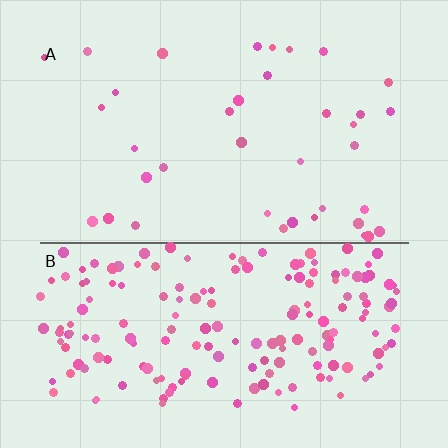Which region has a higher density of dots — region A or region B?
B (the bottom).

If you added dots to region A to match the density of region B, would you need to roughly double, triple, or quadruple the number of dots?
Approximately quadruple.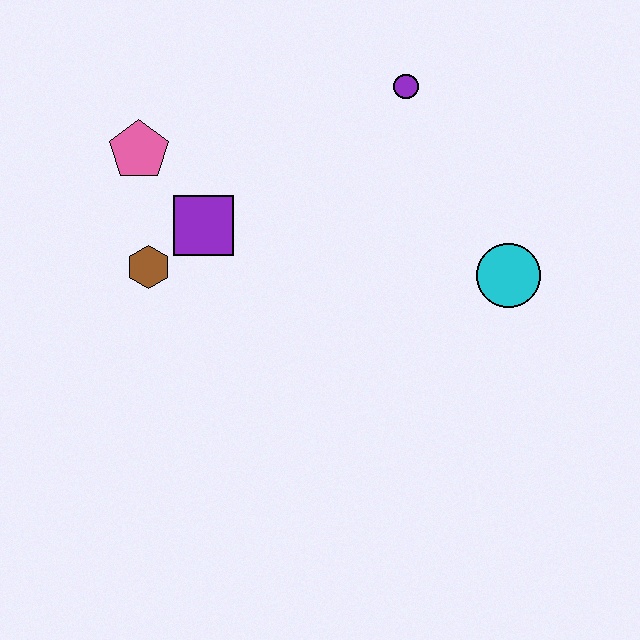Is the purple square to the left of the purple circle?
Yes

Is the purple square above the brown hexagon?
Yes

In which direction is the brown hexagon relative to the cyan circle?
The brown hexagon is to the left of the cyan circle.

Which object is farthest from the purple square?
The cyan circle is farthest from the purple square.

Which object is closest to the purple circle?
The cyan circle is closest to the purple circle.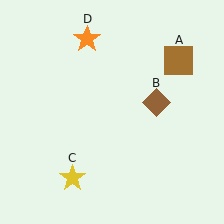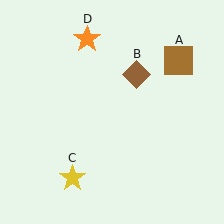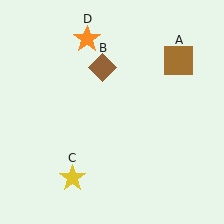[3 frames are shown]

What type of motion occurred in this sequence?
The brown diamond (object B) rotated counterclockwise around the center of the scene.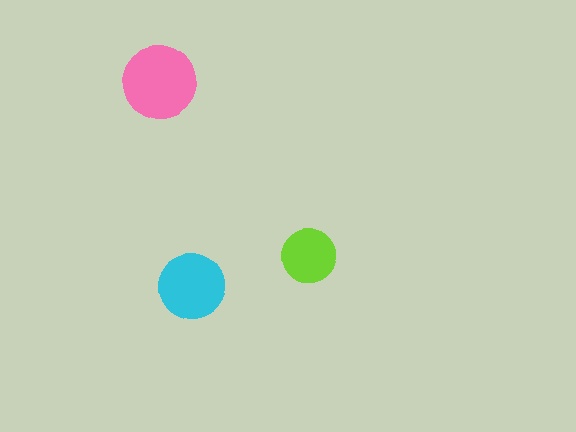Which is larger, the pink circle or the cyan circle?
The pink one.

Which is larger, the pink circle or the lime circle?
The pink one.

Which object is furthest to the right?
The lime circle is rightmost.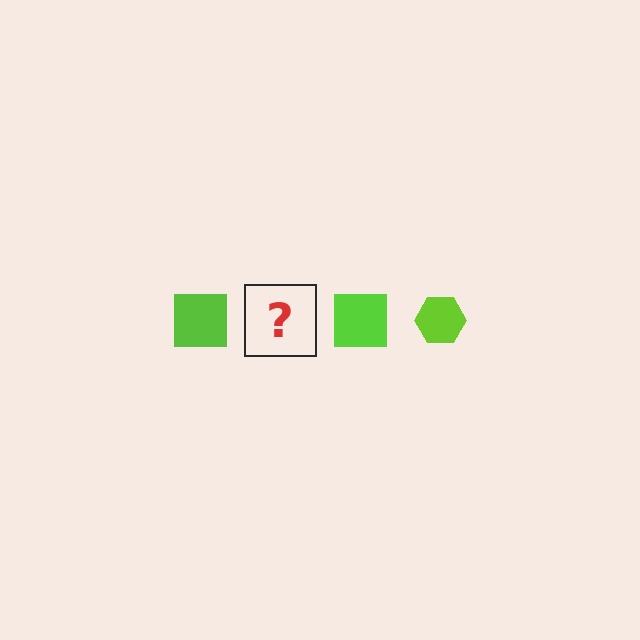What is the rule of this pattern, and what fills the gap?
The rule is that the pattern cycles through square, hexagon shapes in lime. The gap should be filled with a lime hexagon.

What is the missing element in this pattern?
The missing element is a lime hexagon.